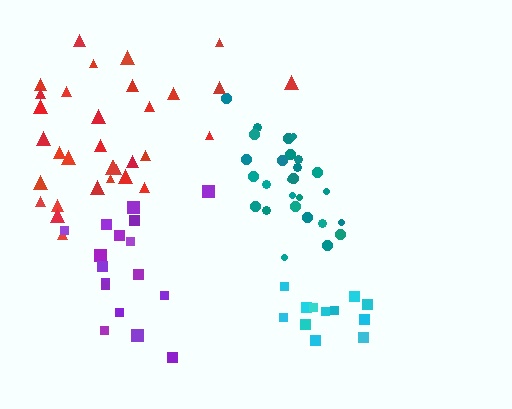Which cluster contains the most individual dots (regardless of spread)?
Red (33).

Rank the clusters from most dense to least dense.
teal, cyan, purple, red.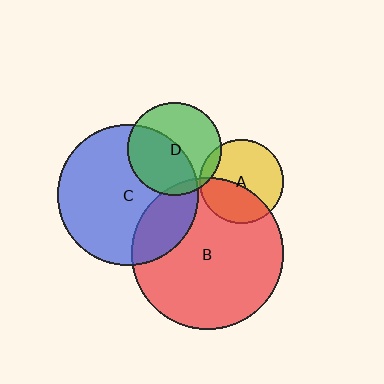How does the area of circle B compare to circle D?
Approximately 2.6 times.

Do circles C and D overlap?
Yes.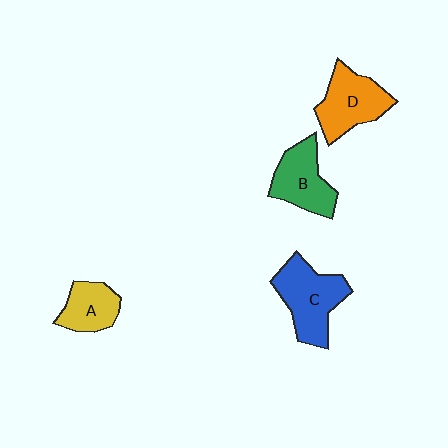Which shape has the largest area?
Shape C (blue).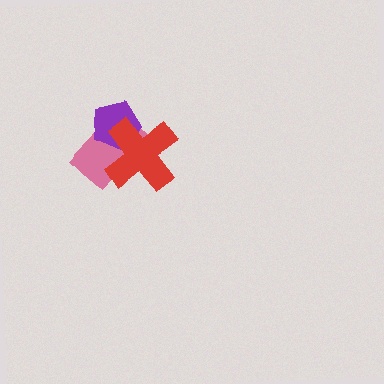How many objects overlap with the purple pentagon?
2 objects overlap with the purple pentagon.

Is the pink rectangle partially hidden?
Yes, it is partially covered by another shape.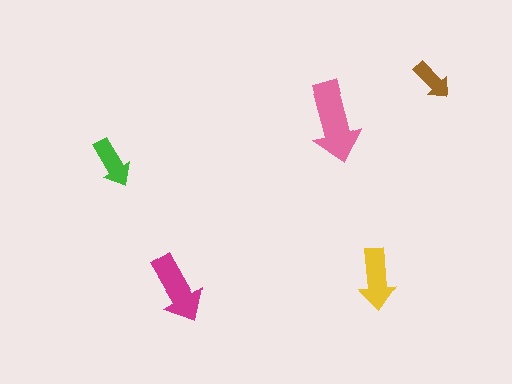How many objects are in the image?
There are 5 objects in the image.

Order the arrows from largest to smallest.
the pink one, the magenta one, the yellow one, the green one, the brown one.